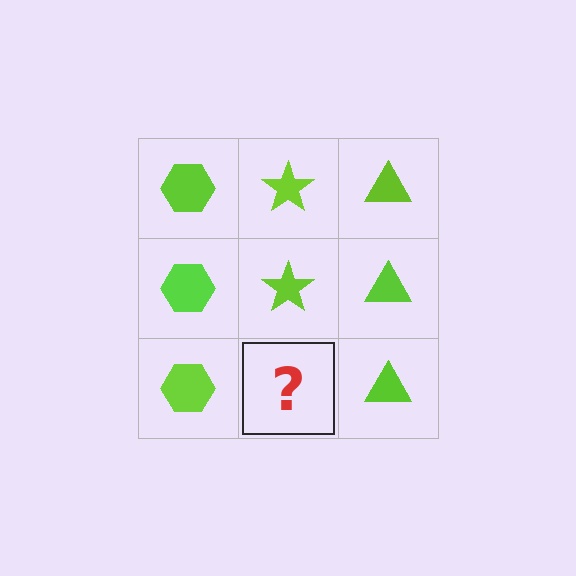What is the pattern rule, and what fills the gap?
The rule is that each column has a consistent shape. The gap should be filled with a lime star.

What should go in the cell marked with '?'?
The missing cell should contain a lime star.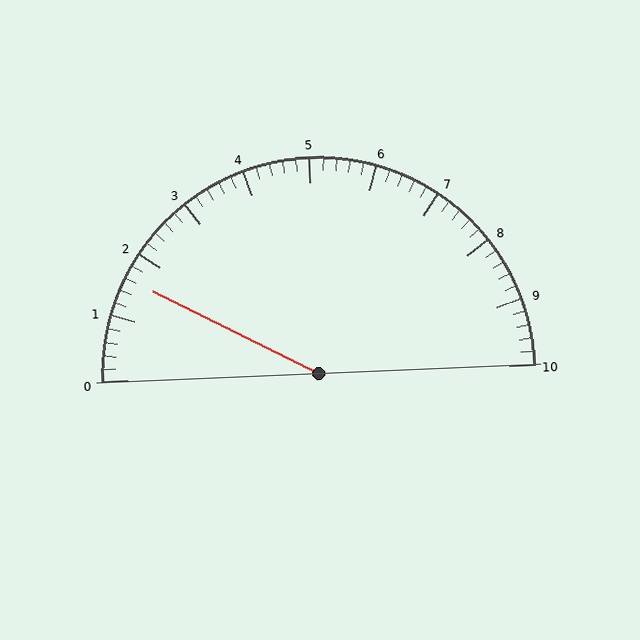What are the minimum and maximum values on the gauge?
The gauge ranges from 0 to 10.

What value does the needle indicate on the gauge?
The needle indicates approximately 1.6.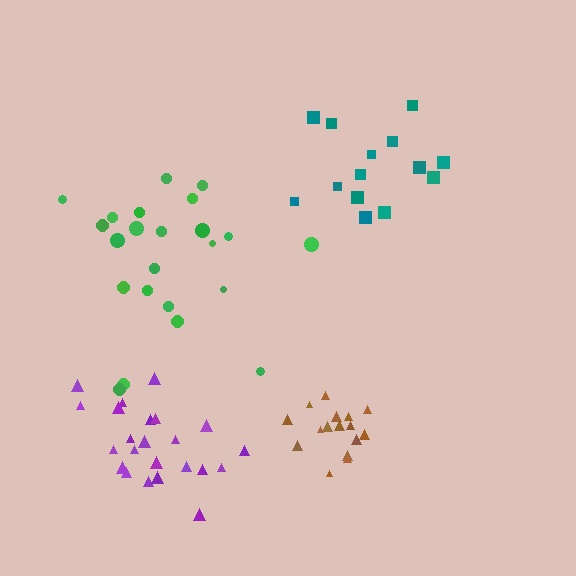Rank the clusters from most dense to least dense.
brown, purple, teal, green.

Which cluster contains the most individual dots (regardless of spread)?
Purple (23).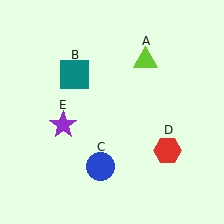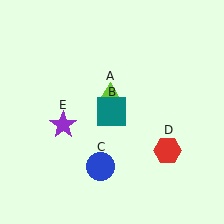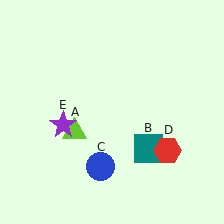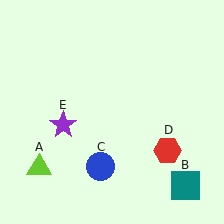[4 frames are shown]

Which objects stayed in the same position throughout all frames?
Blue circle (object C) and red hexagon (object D) and purple star (object E) remained stationary.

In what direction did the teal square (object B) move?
The teal square (object B) moved down and to the right.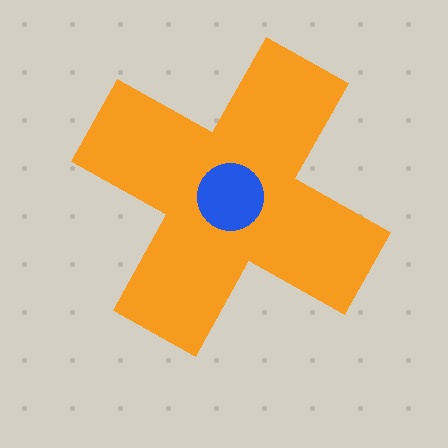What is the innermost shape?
The blue circle.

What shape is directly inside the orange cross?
The blue circle.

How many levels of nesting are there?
2.